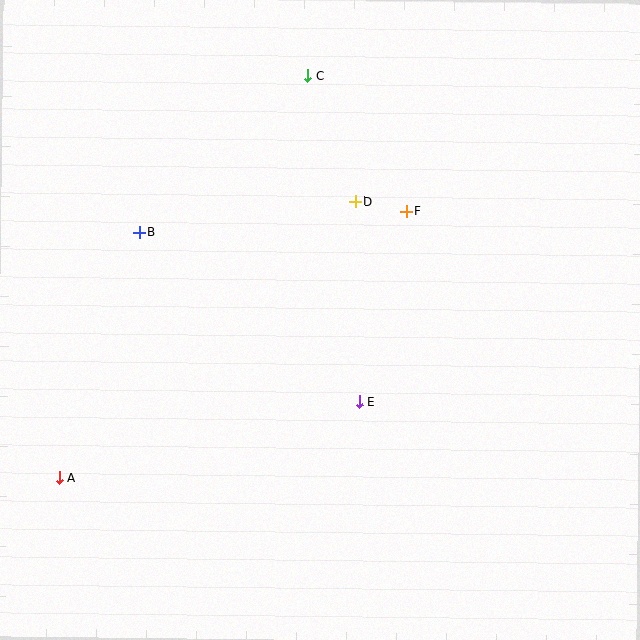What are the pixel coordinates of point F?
Point F is at (406, 211).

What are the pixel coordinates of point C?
Point C is at (307, 76).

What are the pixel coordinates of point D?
Point D is at (356, 202).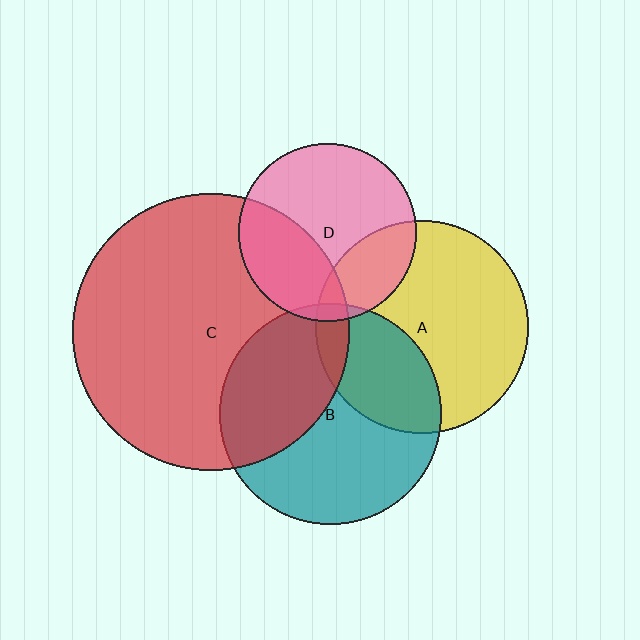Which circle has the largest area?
Circle C (red).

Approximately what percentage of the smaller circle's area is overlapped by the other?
Approximately 40%.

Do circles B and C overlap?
Yes.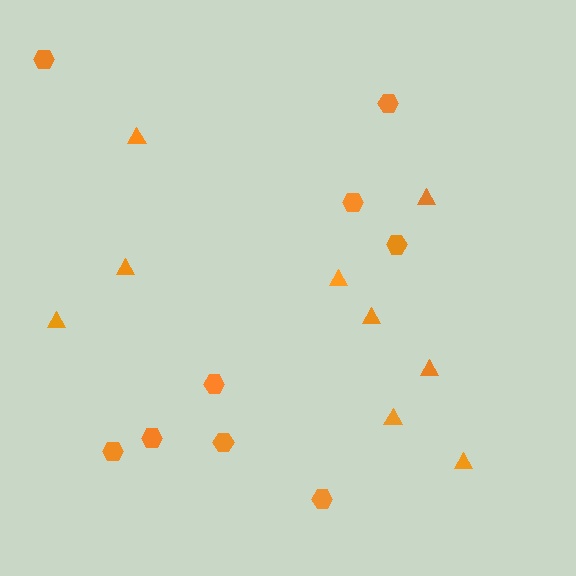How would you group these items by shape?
There are 2 groups: one group of hexagons (9) and one group of triangles (9).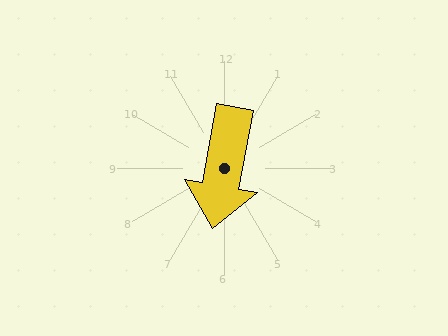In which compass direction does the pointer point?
South.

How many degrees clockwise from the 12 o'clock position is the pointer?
Approximately 190 degrees.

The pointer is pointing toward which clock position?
Roughly 6 o'clock.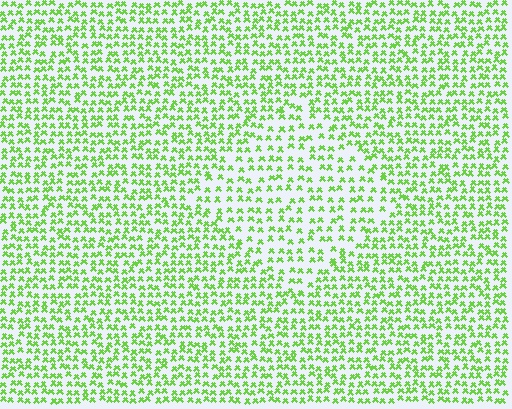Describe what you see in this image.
The image contains small lime elements arranged at two different densities. A diamond-shaped region is visible where the elements are less densely packed than the surrounding area.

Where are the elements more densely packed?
The elements are more densely packed outside the diamond boundary.